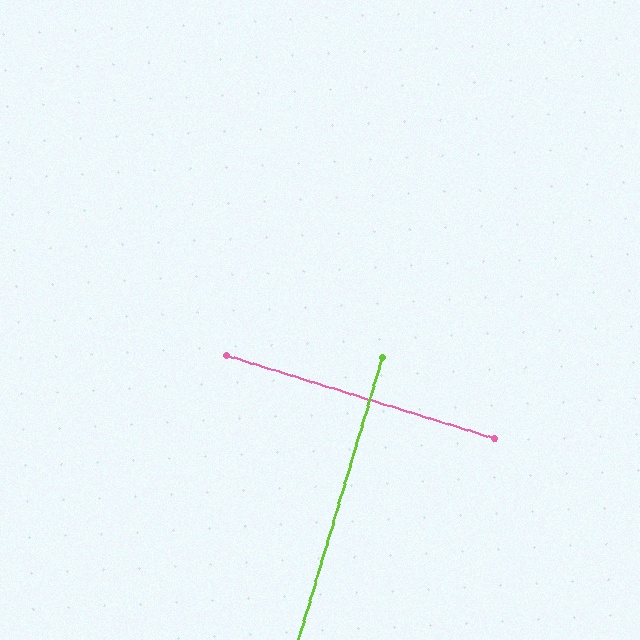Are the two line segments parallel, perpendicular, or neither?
Perpendicular — they meet at approximately 90°.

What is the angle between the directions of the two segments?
Approximately 90 degrees.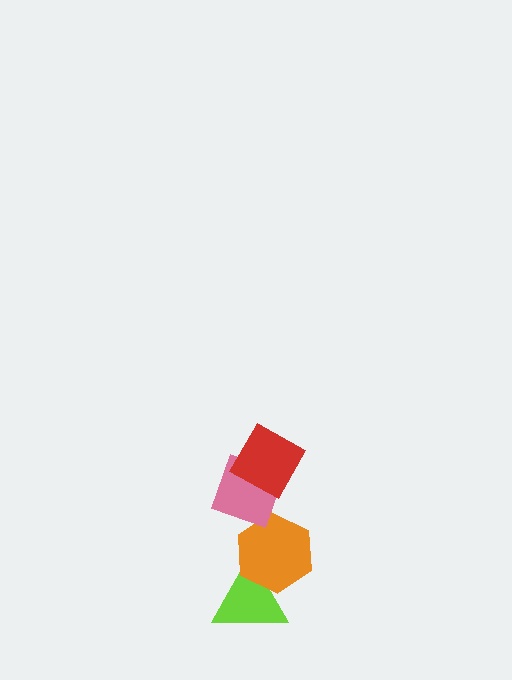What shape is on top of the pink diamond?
The red diamond is on top of the pink diamond.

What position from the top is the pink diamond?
The pink diamond is 2nd from the top.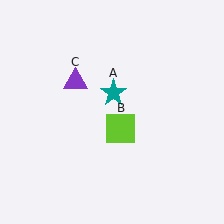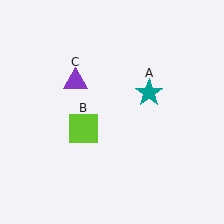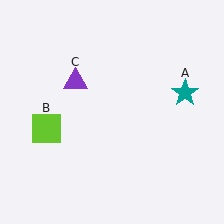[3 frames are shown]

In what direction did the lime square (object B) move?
The lime square (object B) moved left.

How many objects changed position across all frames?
2 objects changed position: teal star (object A), lime square (object B).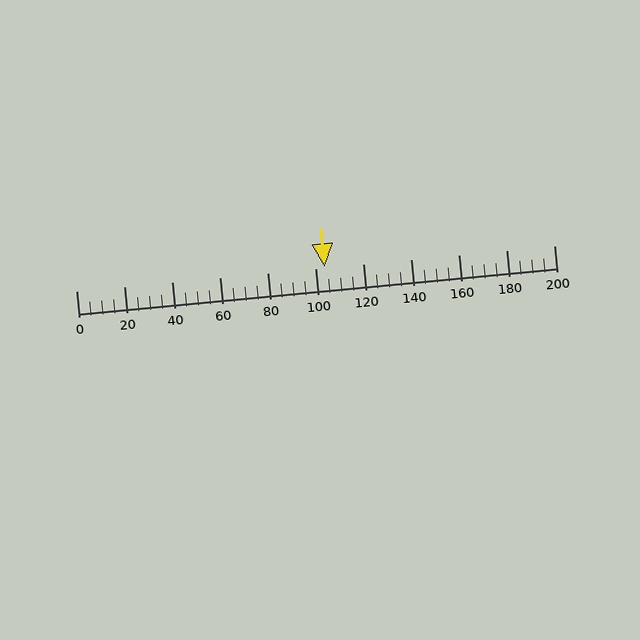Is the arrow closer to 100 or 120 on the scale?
The arrow is closer to 100.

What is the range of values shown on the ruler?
The ruler shows values from 0 to 200.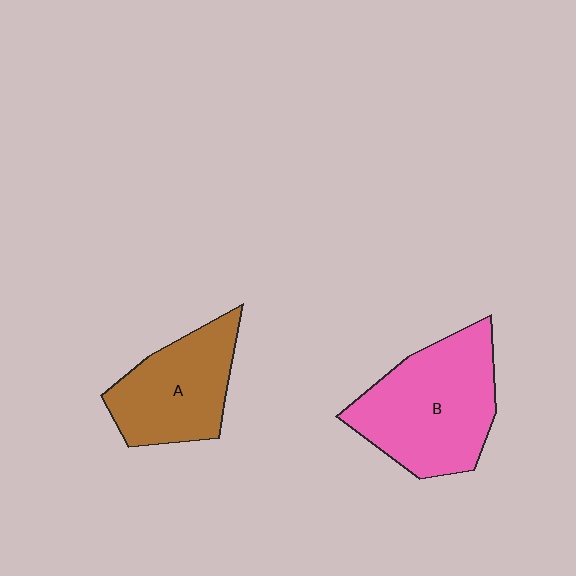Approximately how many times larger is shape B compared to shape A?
Approximately 1.4 times.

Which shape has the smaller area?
Shape A (brown).